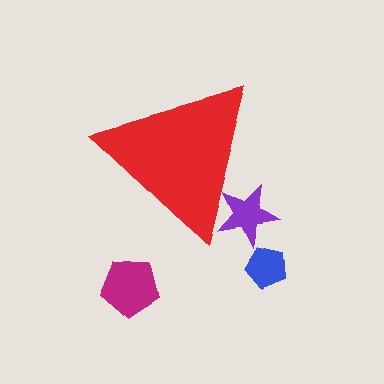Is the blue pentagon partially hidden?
No, the blue pentagon is fully visible.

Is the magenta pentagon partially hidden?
No, the magenta pentagon is fully visible.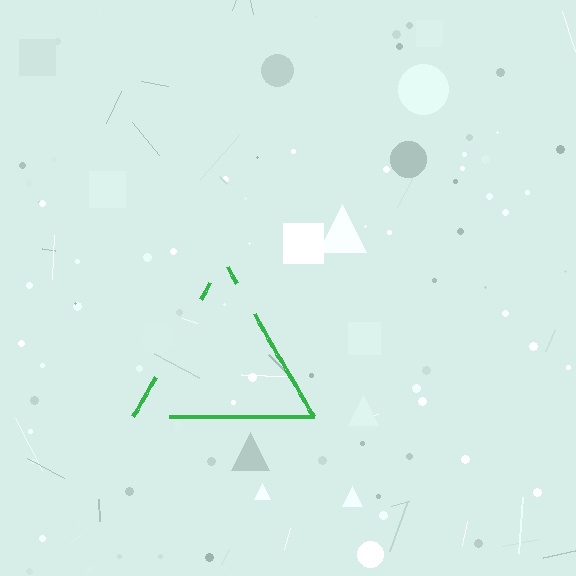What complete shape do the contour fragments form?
The contour fragments form a triangle.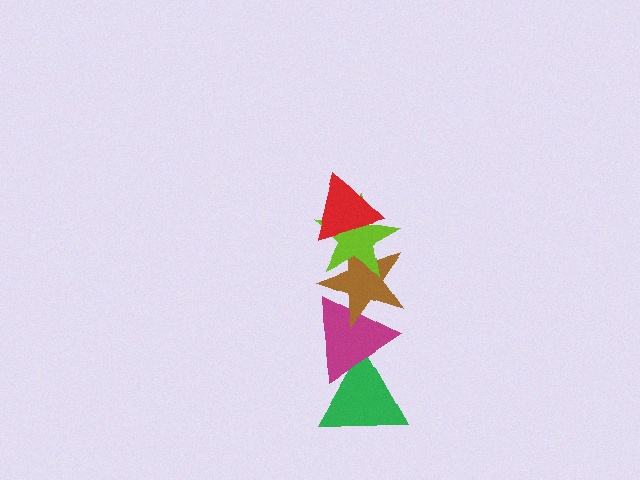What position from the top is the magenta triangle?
The magenta triangle is 4th from the top.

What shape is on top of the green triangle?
The magenta triangle is on top of the green triangle.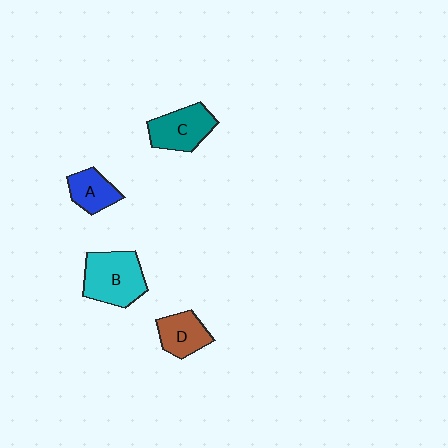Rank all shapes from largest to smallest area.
From largest to smallest: B (cyan), C (teal), D (brown), A (blue).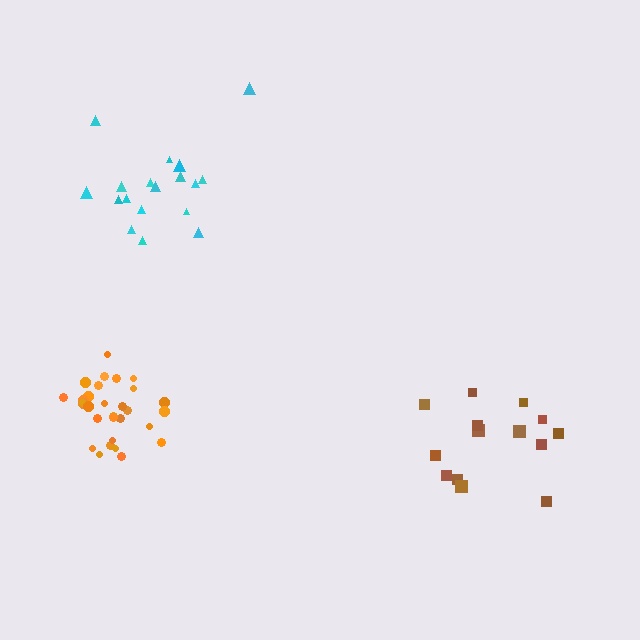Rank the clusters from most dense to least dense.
orange, cyan, brown.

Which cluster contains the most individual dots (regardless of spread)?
Orange (30).